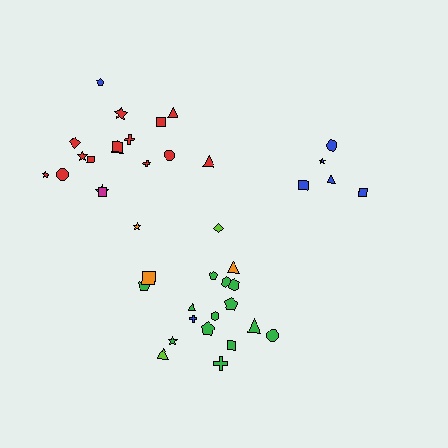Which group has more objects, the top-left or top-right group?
The top-left group.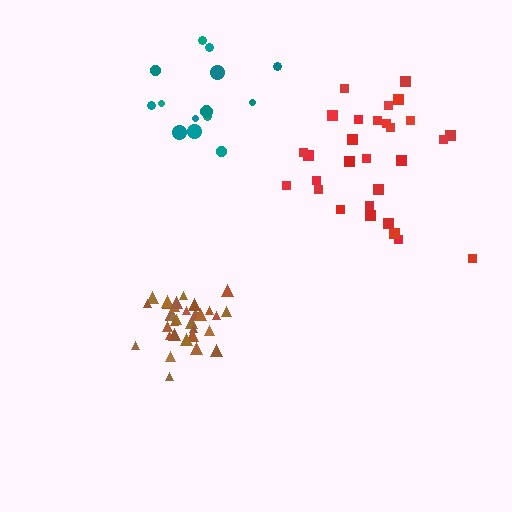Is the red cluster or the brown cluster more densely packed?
Brown.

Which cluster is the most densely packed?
Brown.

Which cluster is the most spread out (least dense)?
Teal.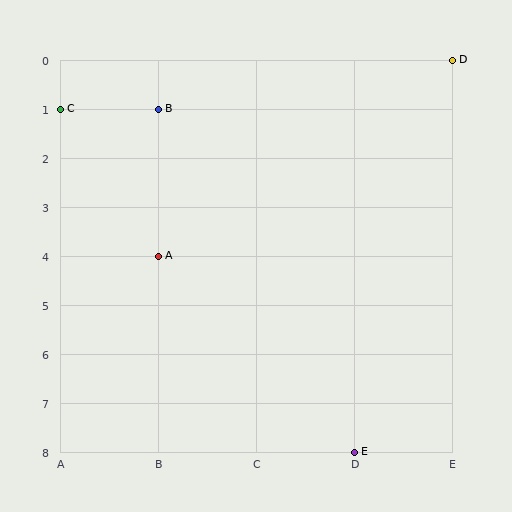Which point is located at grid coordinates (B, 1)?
Point B is at (B, 1).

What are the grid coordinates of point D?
Point D is at grid coordinates (E, 0).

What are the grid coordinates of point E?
Point E is at grid coordinates (D, 8).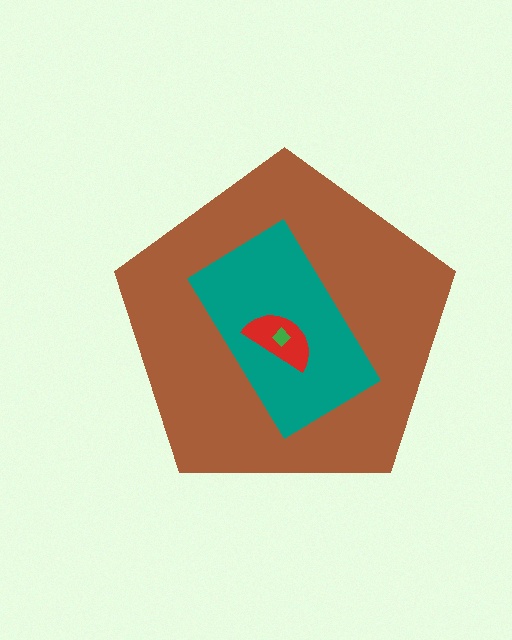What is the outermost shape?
The brown pentagon.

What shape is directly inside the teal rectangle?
The red semicircle.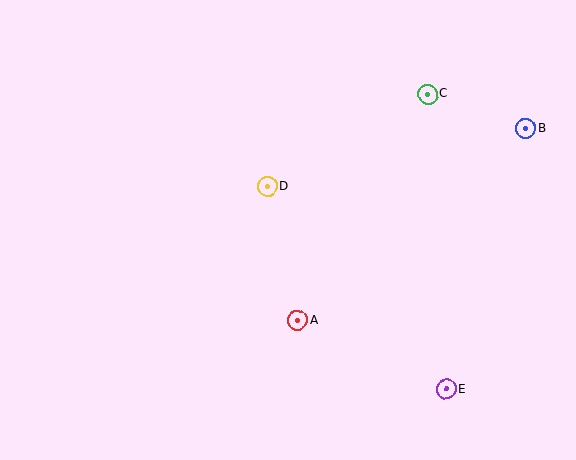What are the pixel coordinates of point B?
Point B is at (526, 129).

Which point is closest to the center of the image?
Point D at (267, 186) is closest to the center.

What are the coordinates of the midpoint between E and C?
The midpoint between E and C is at (437, 242).